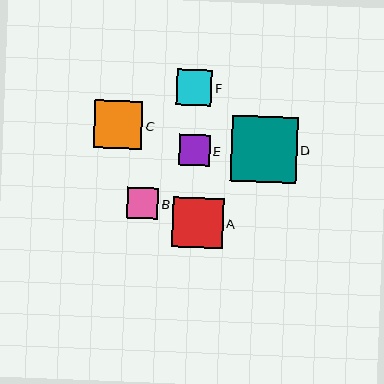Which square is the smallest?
Square E is the smallest with a size of approximately 31 pixels.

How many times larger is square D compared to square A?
Square D is approximately 1.3 times the size of square A.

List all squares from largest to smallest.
From largest to smallest: D, A, C, F, B, E.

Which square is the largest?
Square D is the largest with a size of approximately 66 pixels.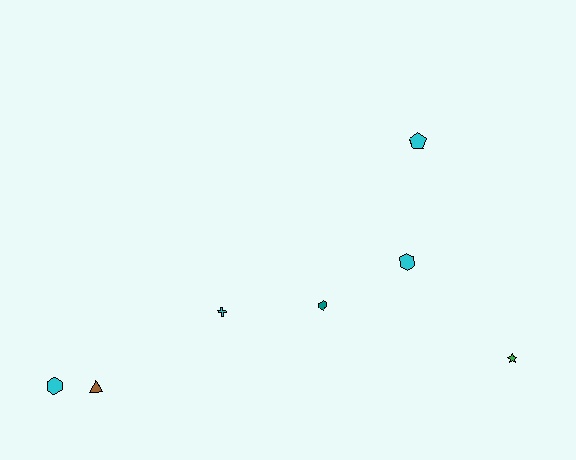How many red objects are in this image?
There are no red objects.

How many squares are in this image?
There are no squares.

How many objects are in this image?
There are 7 objects.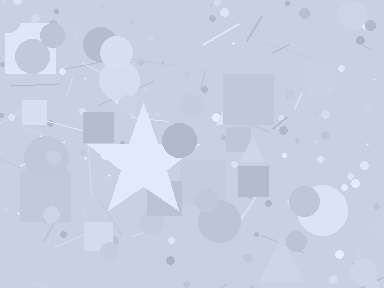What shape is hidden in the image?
A star is hidden in the image.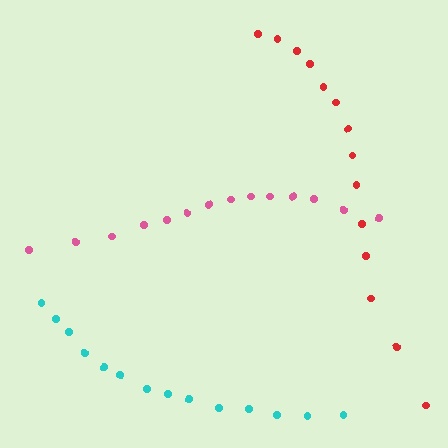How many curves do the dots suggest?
There are 3 distinct paths.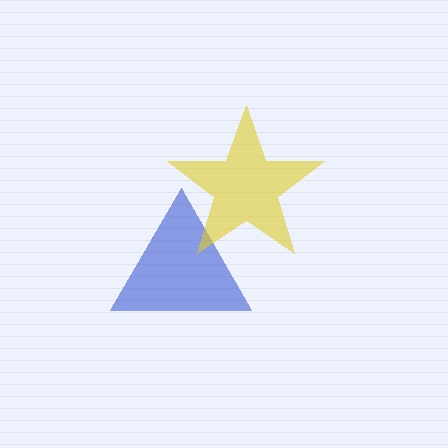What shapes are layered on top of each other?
The layered shapes are: a blue triangle, a yellow star.